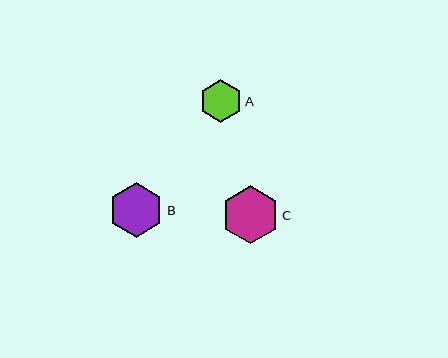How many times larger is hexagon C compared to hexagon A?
Hexagon C is approximately 1.4 times the size of hexagon A.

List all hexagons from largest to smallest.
From largest to smallest: C, B, A.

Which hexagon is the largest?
Hexagon C is the largest with a size of approximately 58 pixels.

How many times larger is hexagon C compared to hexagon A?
Hexagon C is approximately 1.4 times the size of hexagon A.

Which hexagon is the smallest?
Hexagon A is the smallest with a size of approximately 42 pixels.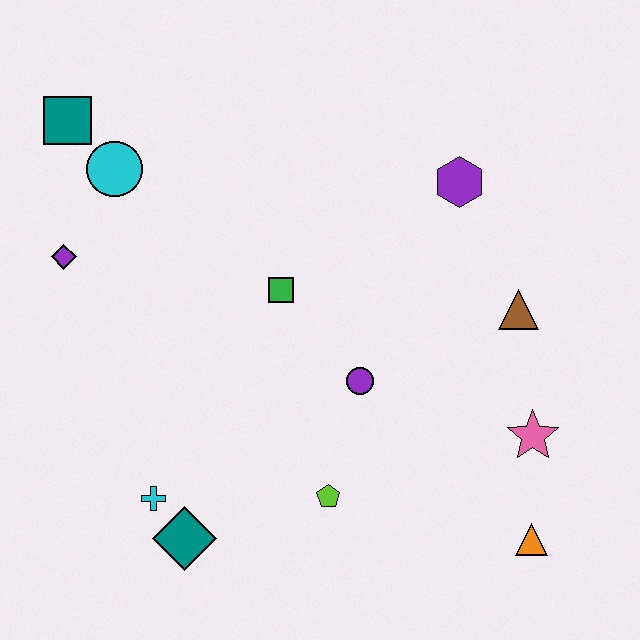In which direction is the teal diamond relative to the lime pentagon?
The teal diamond is to the left of the lime pentagon.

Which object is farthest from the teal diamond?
The purple hexagon is farthest from the teal diamond.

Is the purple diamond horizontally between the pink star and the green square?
No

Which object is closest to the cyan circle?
The teal square is closest to the cyan circle.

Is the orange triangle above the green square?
No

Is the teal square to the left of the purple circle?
Yes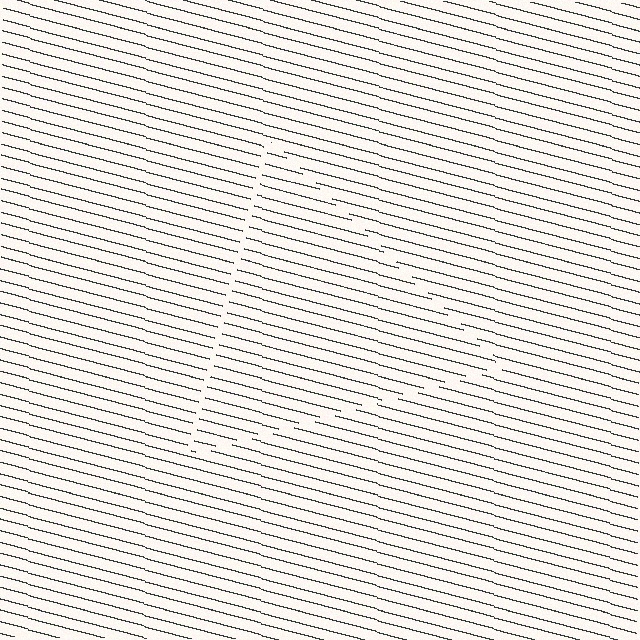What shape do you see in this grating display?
An illusory triangle. The interior of the shape contains the same grating, shifted by half a period — the contour is defined by the phase discontinuity where line-ends from the inner and outer gratings abut.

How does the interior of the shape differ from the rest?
The interior of the shape contains the same grating, shifted by half a period — the contour is defined by the phase discontinuity where line-ends from the inner and outer gratings abut.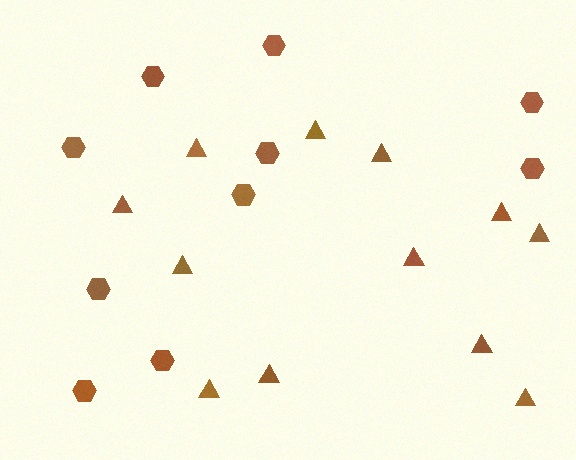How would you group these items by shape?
There are 2 groups: one group of triangles (12) and one group of hexagons (10).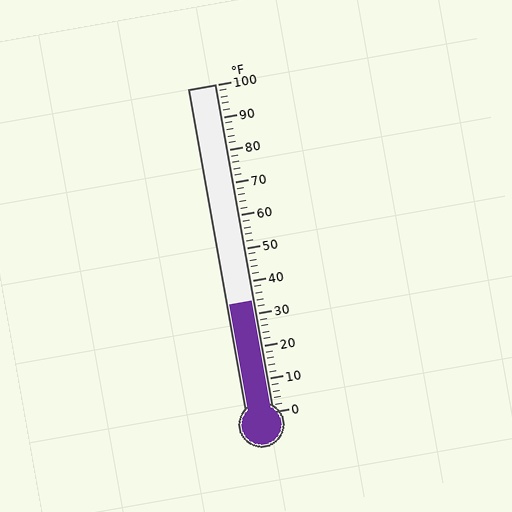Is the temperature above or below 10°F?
The temperature is above 10°F.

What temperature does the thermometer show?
The thermometer shows approximately 34°F.